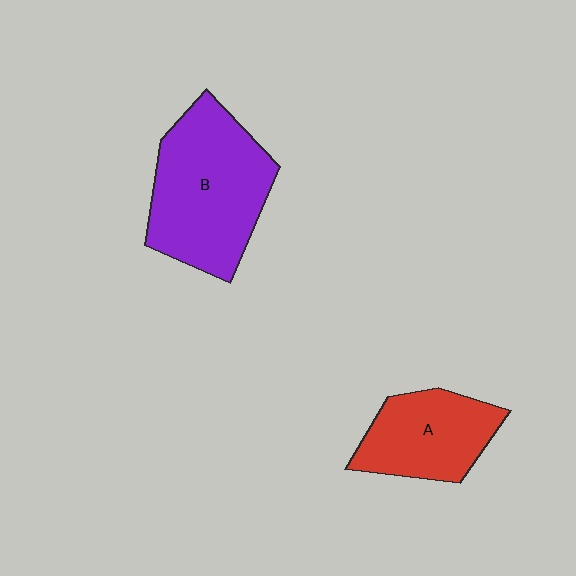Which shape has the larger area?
Shape B (purple).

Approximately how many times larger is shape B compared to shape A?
Approximately 1.6 times.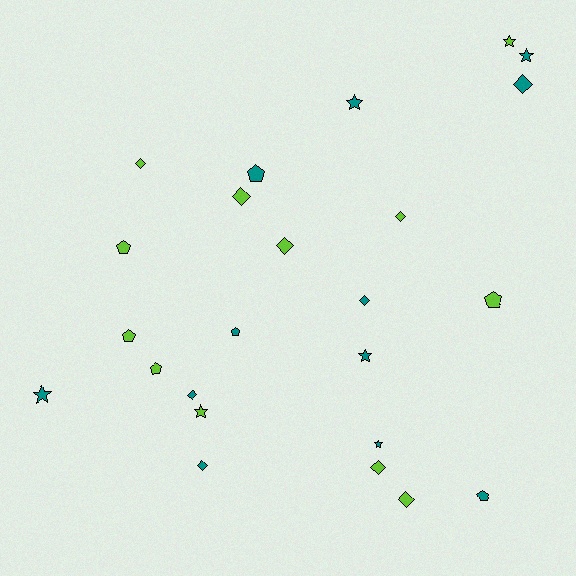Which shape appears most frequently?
Diamond, with 10 objects.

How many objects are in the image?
There are 24 objects.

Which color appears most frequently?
Lime, with 12 objects.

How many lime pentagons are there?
There are 4 lime pentagons.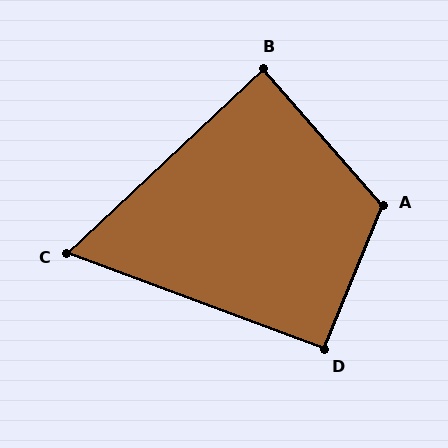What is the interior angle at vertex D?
Approximately 92 degrees (approximately right).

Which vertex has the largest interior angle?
A, at approximately 116 degrees.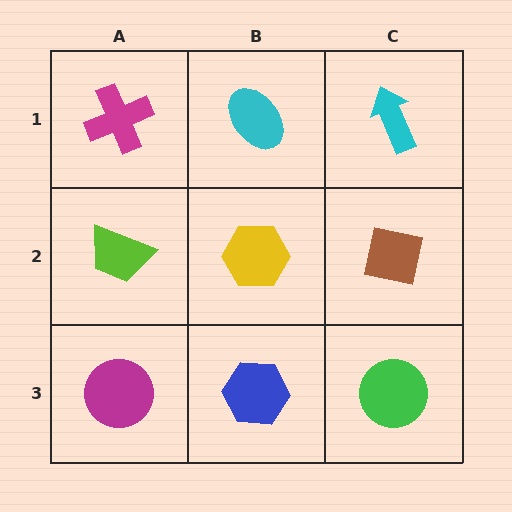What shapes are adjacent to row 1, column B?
A yellow hexagon (row 2, column B), a magenta cross (row 1, column A), a cyan arrow (row 1, column C).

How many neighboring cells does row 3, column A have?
2.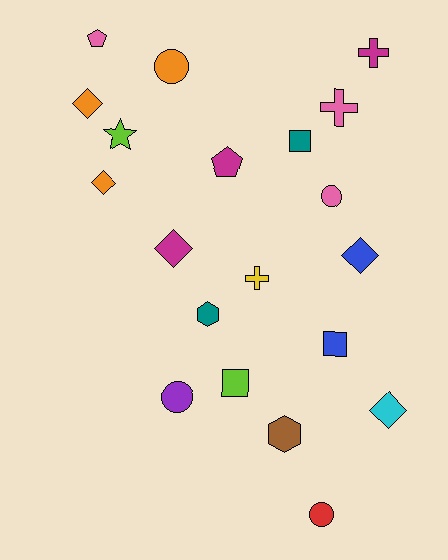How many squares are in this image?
There are 3 squares.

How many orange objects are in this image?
There are 3 orange objects.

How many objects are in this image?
There are 20 objects.